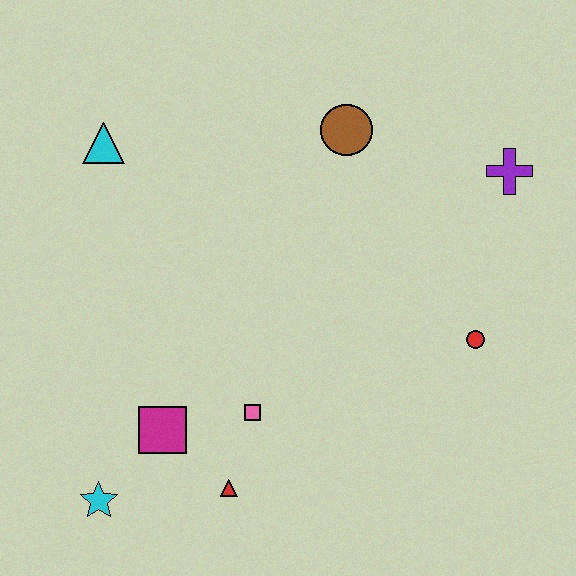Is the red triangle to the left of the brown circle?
Yes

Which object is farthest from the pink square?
The purple cross is farthest from the pink square.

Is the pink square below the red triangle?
No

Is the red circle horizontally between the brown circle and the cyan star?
No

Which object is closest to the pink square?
The red triangle is closest to the pink square.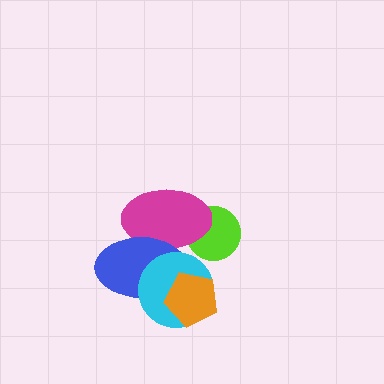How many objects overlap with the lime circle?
1 object overlaps with the lime circle.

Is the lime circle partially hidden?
Yes, it is partially covered by another shape.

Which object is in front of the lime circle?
The magenta ellipse is in front of the lime circle.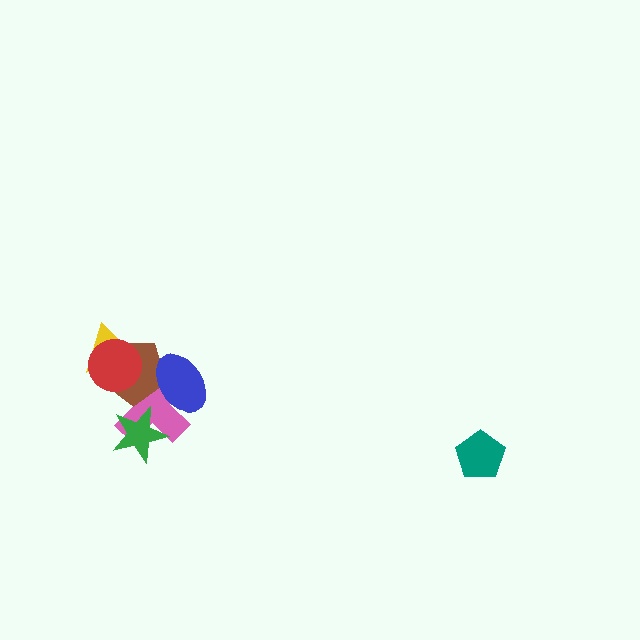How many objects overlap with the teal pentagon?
0 objects overlap with the teal pentagon.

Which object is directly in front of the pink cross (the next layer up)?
The brown pentagon is directly in front of the pink cross.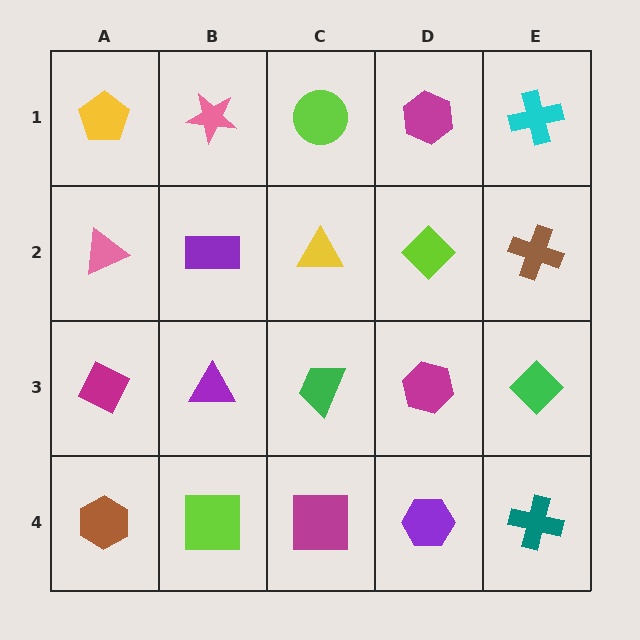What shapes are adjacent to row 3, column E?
A brown cross (row 2, column E), a teal cross (row 4, column E), a magenta hexagon (row 3, column D).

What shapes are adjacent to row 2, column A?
A yellow pentagon (row 1, column A), a magenta diamond (row 3, column A), a purple rectangle (row 2, column B).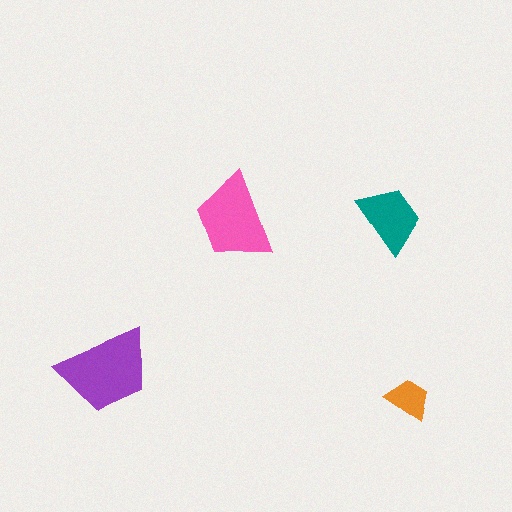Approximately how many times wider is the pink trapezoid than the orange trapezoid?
About 2 times wider.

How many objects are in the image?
There are 4 objects in the image.